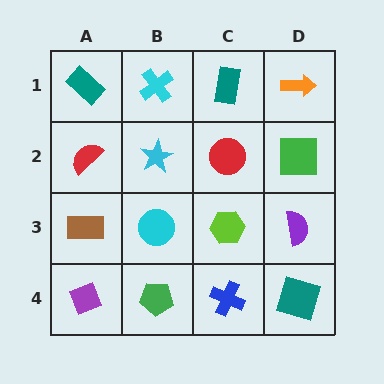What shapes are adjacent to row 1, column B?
A cyan star (row 2, column B), a teal rectangle (row 1, column A), a teal rectangle (row 1, column C).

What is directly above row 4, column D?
A purple semicircle.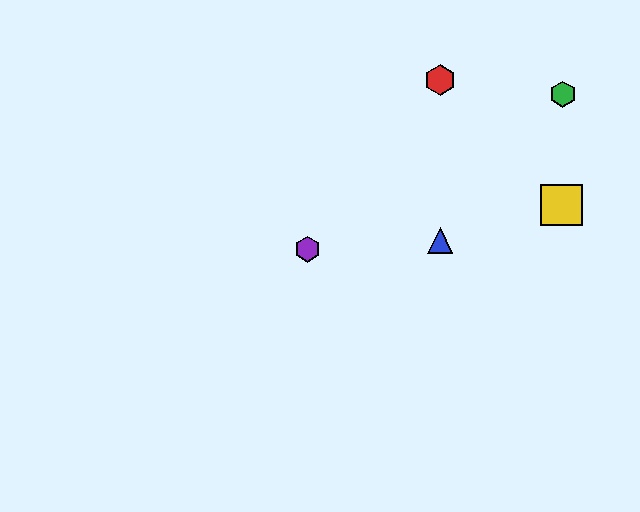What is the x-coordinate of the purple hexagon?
The purple hexagon is at x≈308.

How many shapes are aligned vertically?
2 shapes (the red hexagon, the blue triangle) are aligned vertically.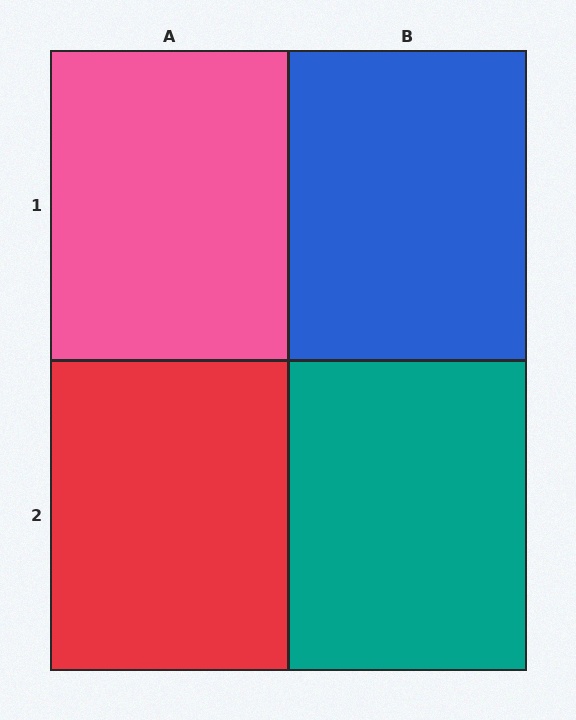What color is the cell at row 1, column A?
Pink.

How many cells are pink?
1 cell is pink.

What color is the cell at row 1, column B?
Blue.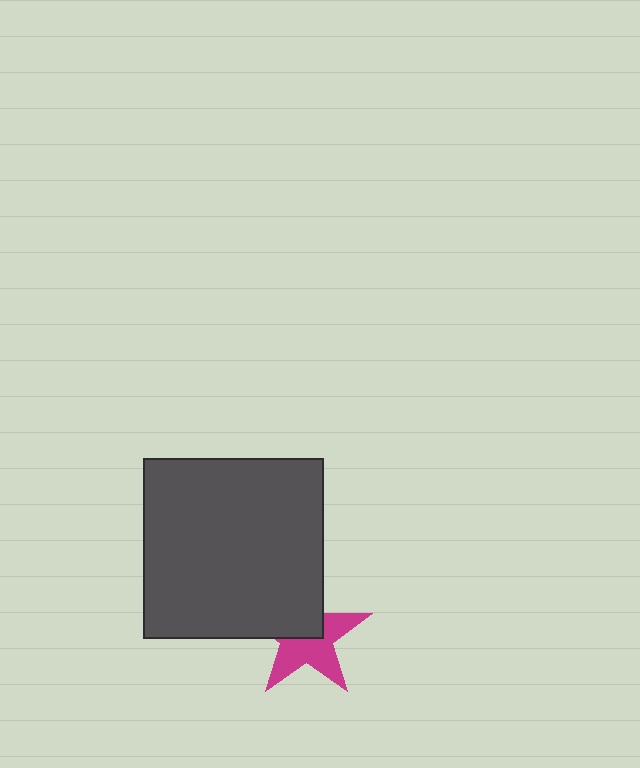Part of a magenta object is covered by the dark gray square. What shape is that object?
It is a star.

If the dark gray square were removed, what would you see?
You would see the complete magenta star.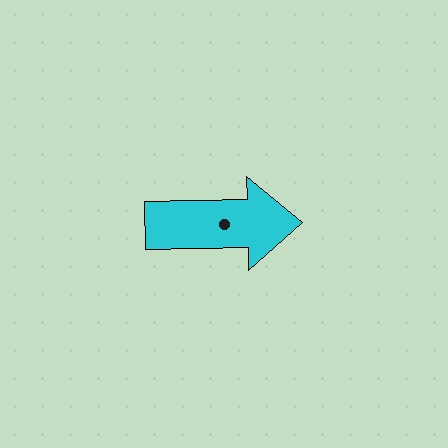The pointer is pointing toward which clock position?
Roughly 3 o'clock.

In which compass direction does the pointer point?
East.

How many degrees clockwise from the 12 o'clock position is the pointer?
Approximately 89 degrees.